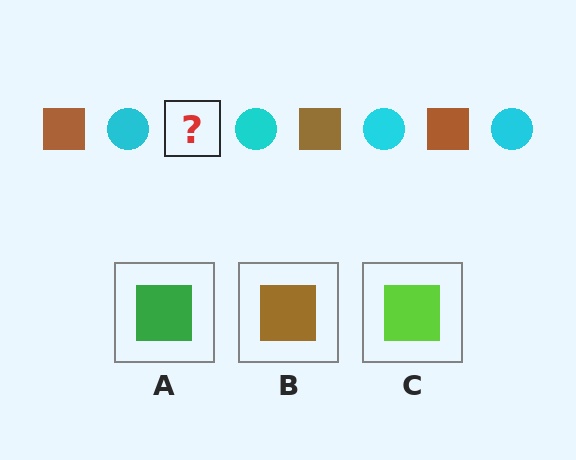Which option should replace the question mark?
Option B.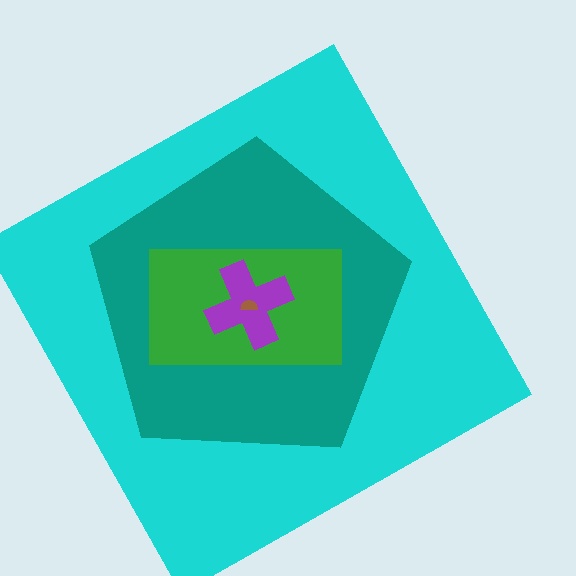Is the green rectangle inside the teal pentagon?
Yes.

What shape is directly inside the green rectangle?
The purple cross.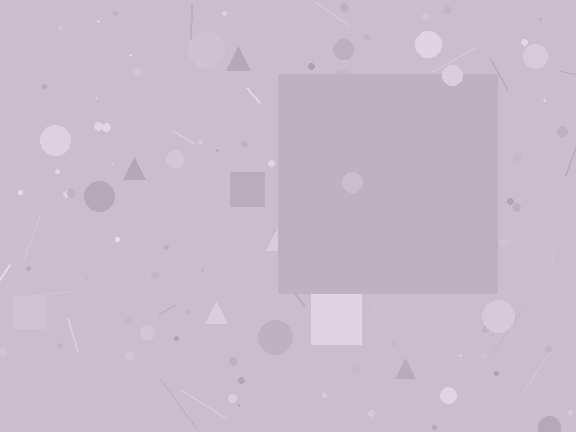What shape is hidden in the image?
A square is hidden in the image.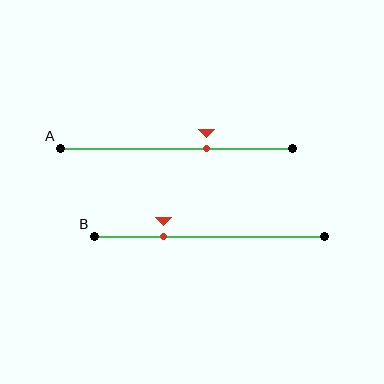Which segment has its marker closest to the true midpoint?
Segment A has its marker closest to the true midpoint.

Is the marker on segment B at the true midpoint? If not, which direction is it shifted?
No, the marker on segment B is shifted to the left by about 20% of the segment length.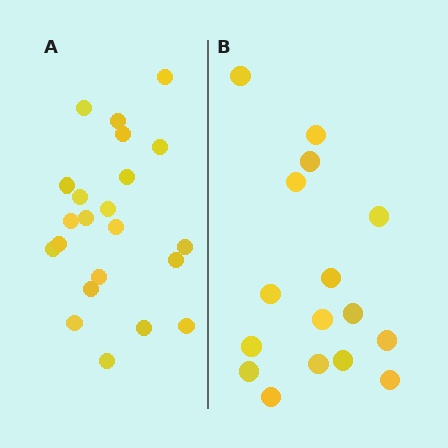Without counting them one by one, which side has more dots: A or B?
Region A (the left region) has more dots.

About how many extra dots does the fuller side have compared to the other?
Region A has about 6 more dots than region B.